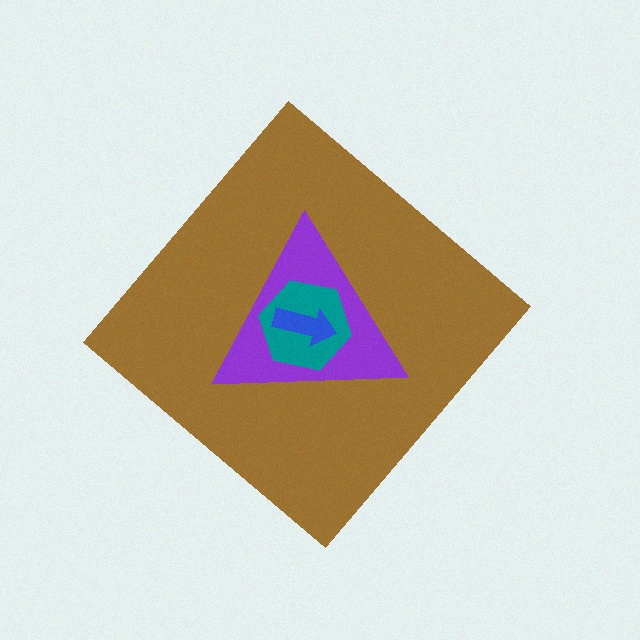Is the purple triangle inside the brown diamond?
Yes.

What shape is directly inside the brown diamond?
The purple triangle.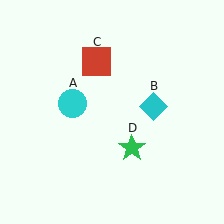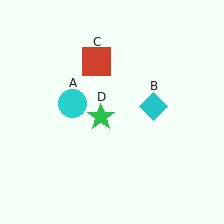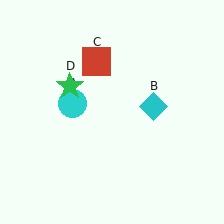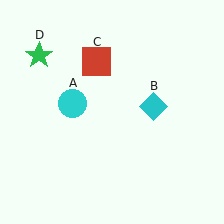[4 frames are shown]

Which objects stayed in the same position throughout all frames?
Cyan circle (object A) and cyan diamond (object B) and red square (object C) remained stationary.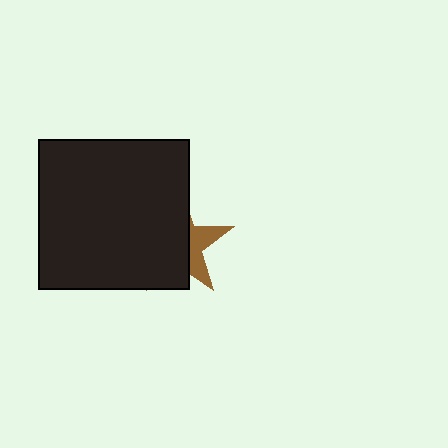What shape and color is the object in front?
The object in front is a black square.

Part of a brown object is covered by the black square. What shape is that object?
It is a star.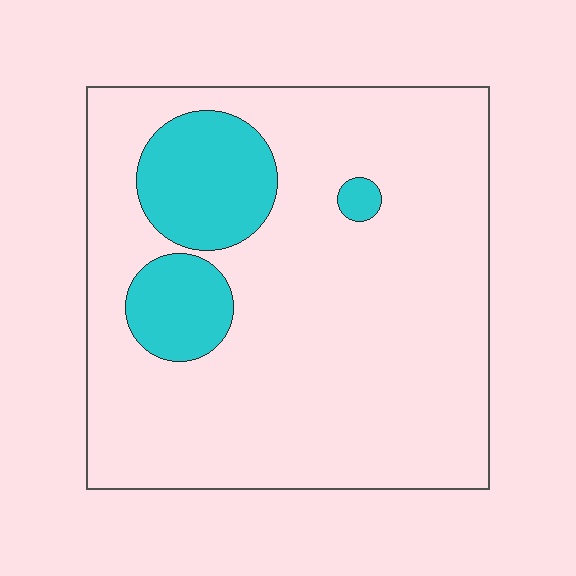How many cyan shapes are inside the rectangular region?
3.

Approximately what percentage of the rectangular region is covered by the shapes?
Approximately 15%.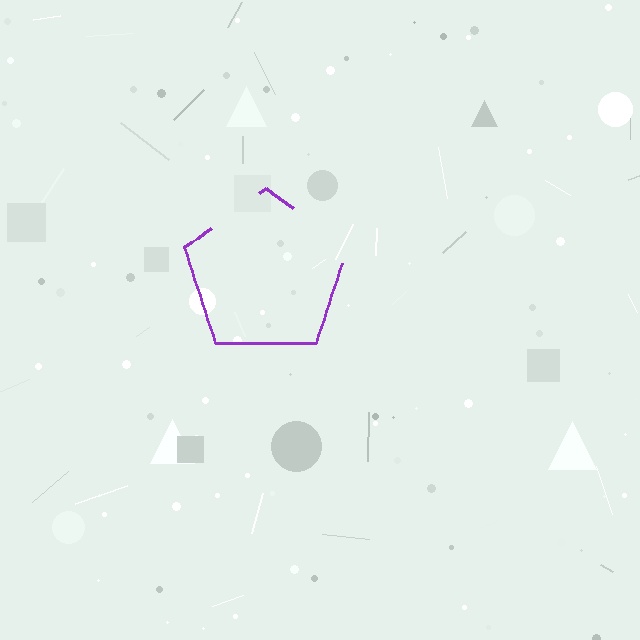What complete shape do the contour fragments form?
The contour fragments form a pentagon.